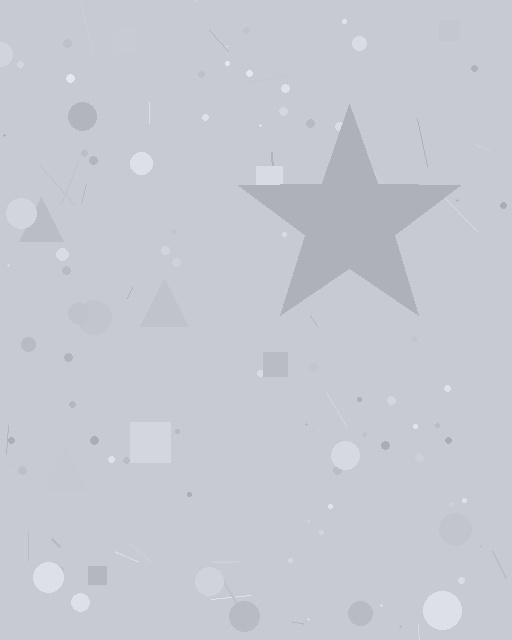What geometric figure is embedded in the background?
A star is embedded in the background.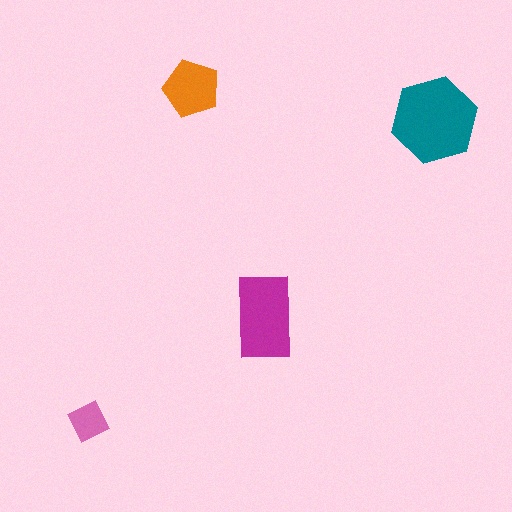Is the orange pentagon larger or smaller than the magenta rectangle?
Smaller.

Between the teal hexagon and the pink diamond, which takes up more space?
The teal hexagon.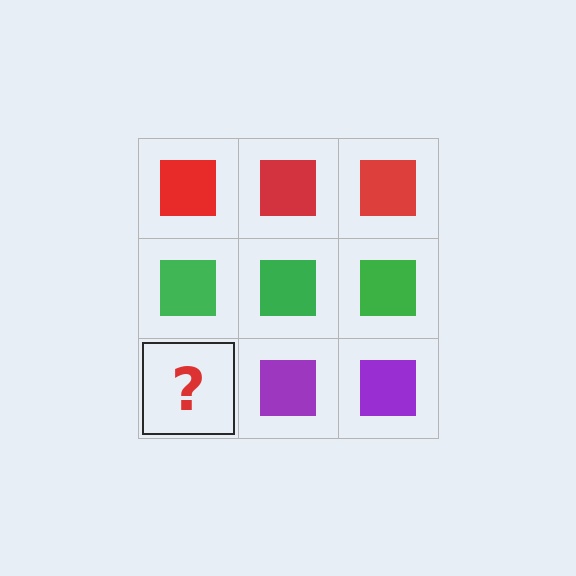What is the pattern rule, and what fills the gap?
The rule is that each row has a consistent color. The gap should be filled with a purple square.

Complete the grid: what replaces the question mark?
The question mark should be replaced with a purple square.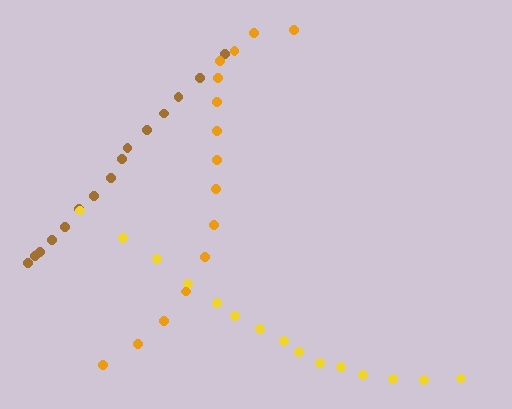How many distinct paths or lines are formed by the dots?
There are 3 distinct paths.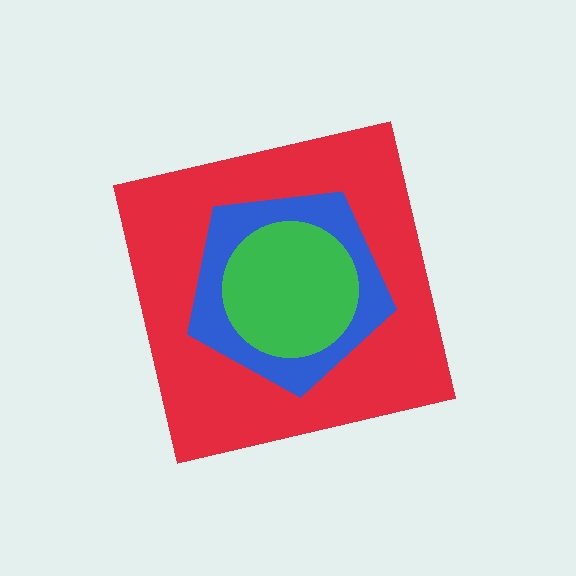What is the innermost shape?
The green circle.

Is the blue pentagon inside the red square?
Yes.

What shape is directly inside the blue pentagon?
The green circle.